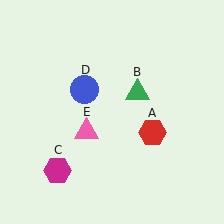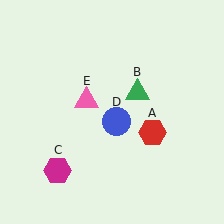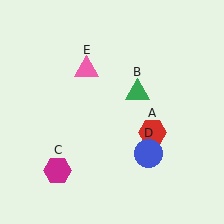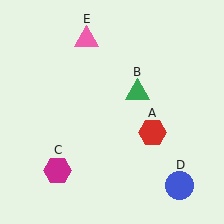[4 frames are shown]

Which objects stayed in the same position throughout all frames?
Red hexagon (object A) and green triangle (object B) and magenta hexagon (object C) remained stationary.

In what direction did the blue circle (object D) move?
The blue circle (object D) moved down and to the right.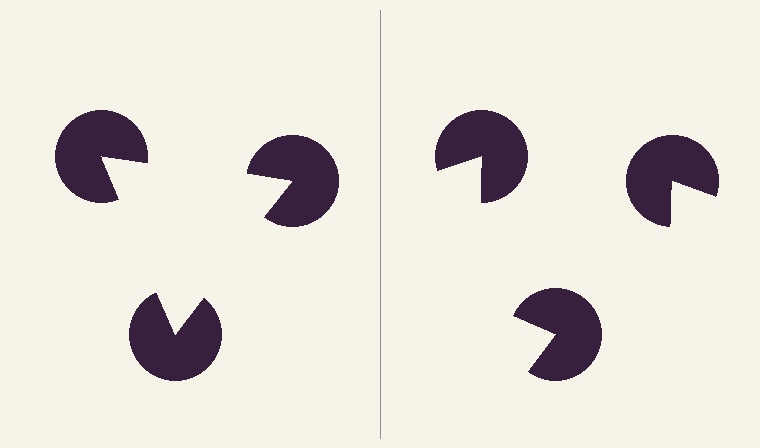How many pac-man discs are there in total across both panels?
6 — 3 on each side.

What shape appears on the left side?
An illusory triangle.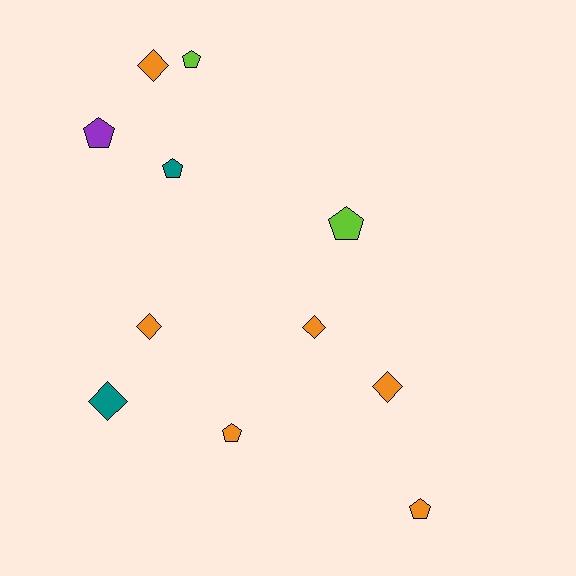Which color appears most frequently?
Orange, with 6 objects.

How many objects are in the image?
There are 11 objects.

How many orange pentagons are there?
There are 2 orange pentagons.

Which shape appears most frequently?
Pentagon, with 6 objects.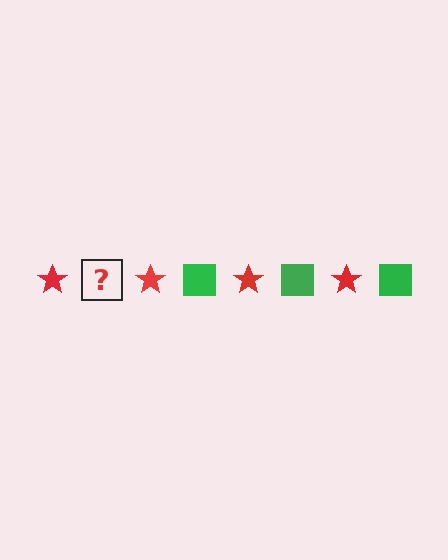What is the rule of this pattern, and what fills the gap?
The rule is that the pattern alternates between red star and green square. The gap should be filled with a green square.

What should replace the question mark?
The question mark should be replaced with a green square.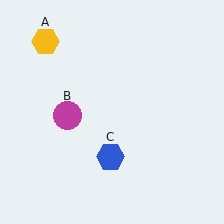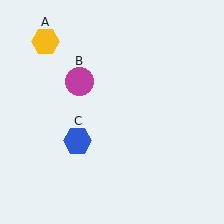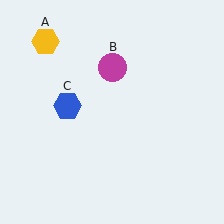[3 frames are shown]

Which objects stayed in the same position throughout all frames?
Yellow hexagon (object A) remained stationary.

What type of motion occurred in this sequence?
The magenta circle (object B), blue hexagon (object C) rotated clockwise around the center of the scene.